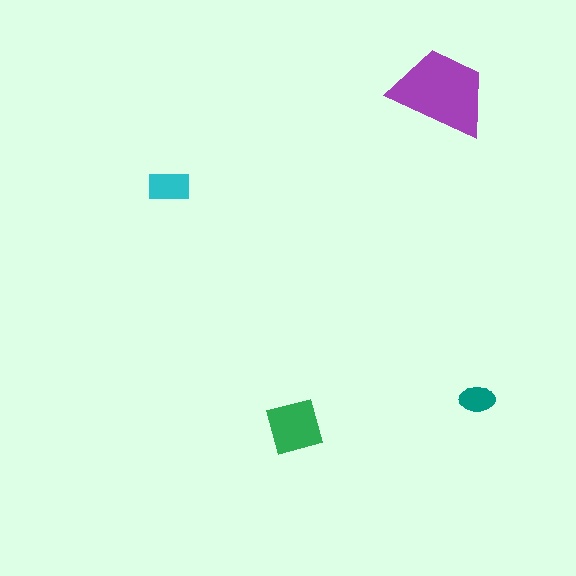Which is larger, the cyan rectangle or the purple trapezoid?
The purple trapezoid.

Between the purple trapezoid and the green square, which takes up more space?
The purple trapezoid.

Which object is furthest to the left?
The cyan rectangle is leftmost.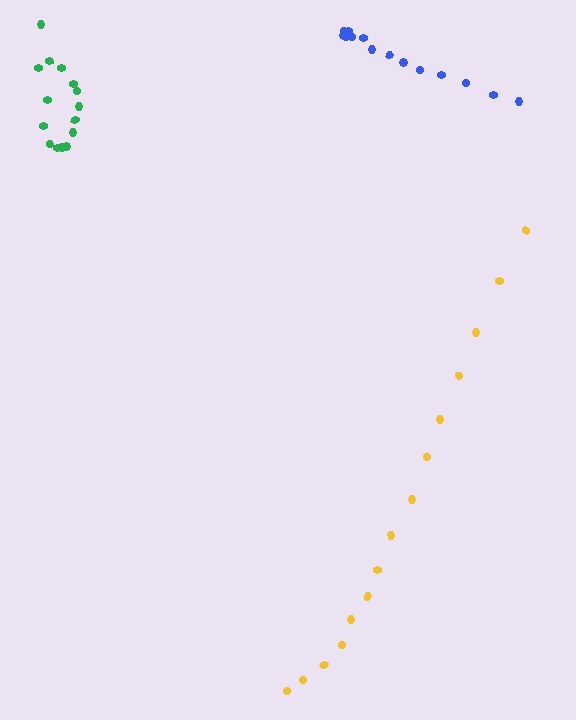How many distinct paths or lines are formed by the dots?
There are 3 distinct paths.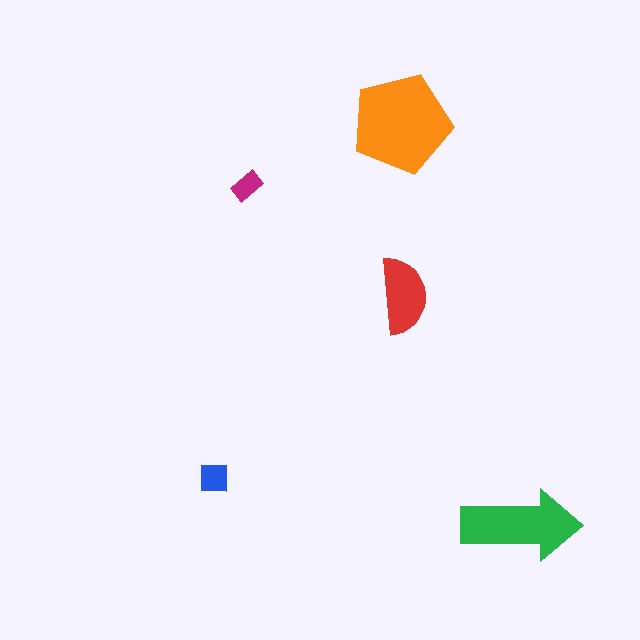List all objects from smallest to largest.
The magenta rectangle, the blue square, the red semicircle, the green arrow, the orange pentagon.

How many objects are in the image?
There are 5 objects in the image.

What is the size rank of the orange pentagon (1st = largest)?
1st.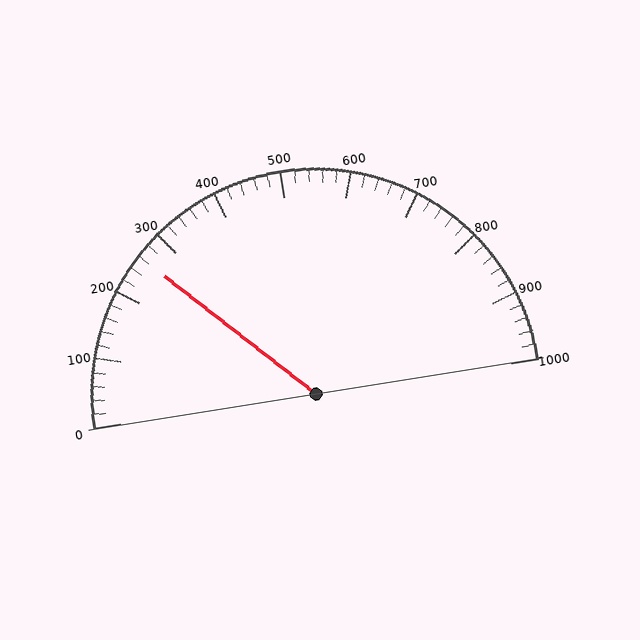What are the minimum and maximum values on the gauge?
The gauge ranges from 0 to 1000.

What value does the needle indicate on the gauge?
The needle indicates approximately 260.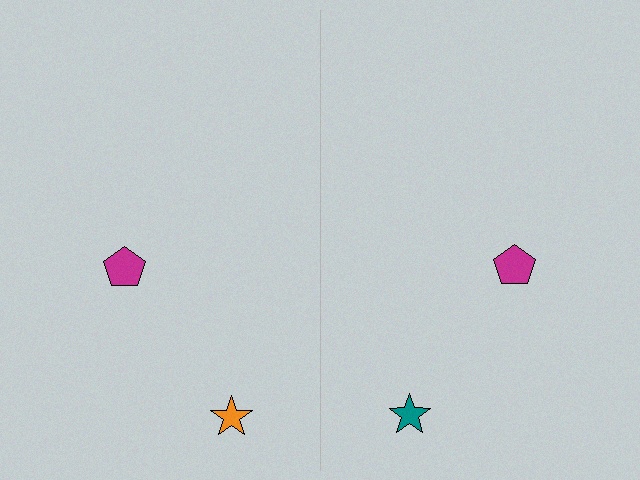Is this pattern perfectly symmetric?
No, the pattern is not perfectly symmetric. The teal star on the right side breaks the symmetry — its mirror counterpart is orange.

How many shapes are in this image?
There are 4 shapes in this image.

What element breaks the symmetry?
The teal star on the right side breaks the symmetry — its mirror counterpart is orange.